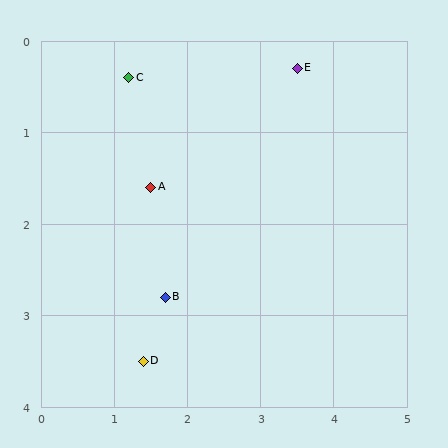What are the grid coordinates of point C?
Point C is at approximately (1.2, 0.4).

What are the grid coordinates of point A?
Point A is at approximately (1.5, 1.6).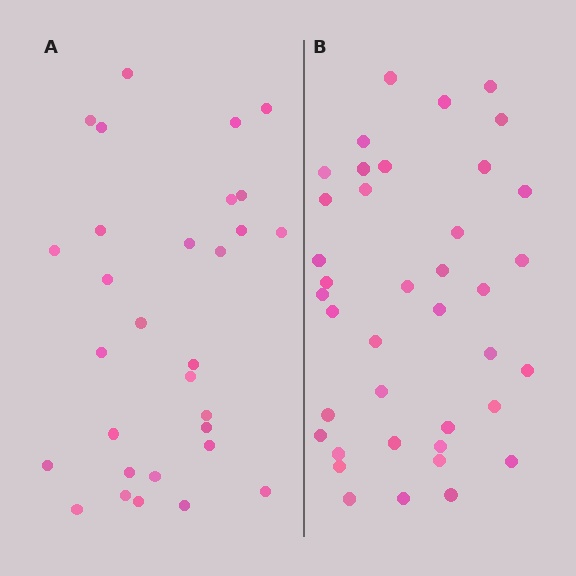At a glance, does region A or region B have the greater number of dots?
Region B (the right region) has more dots.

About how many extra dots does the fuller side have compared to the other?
Region B has roughly 8 or so more dots than region A.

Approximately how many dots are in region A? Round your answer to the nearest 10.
About 30 dots.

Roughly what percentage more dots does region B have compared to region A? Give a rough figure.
About 30% more.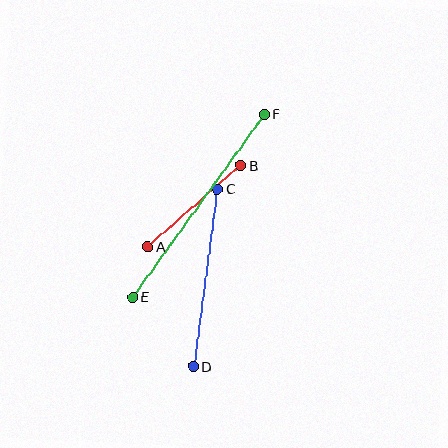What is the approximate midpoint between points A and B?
The midpoint is at approximately (194, 206) pixels.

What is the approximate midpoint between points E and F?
The midpoint is at approximately (199, 205) pixels.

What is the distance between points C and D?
The distance is approximately 179 pixels.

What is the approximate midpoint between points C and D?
The midpoint is at approximately (205, 278) pixels.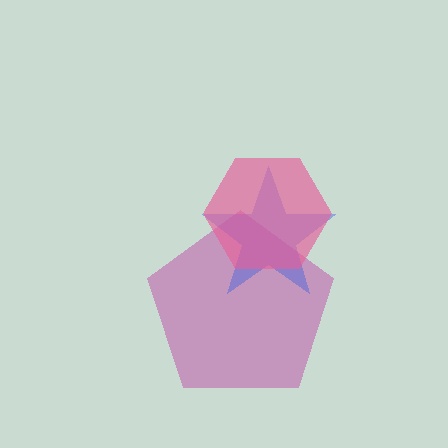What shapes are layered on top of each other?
The layered shapes are: a magenta pentagon, a blue star, a pink hexagon.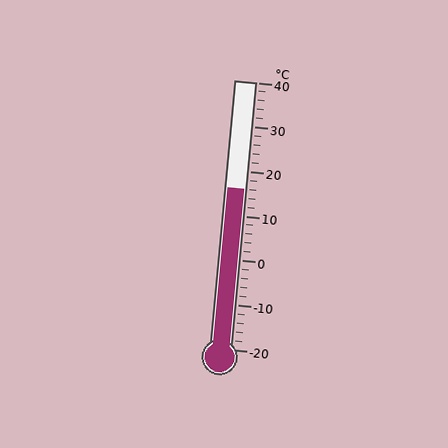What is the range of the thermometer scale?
The thermometer scale ranges from -20°C to 40°C.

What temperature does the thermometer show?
The thermometer shows approximately 16°C.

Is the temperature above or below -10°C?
The temperature is above -10°C.